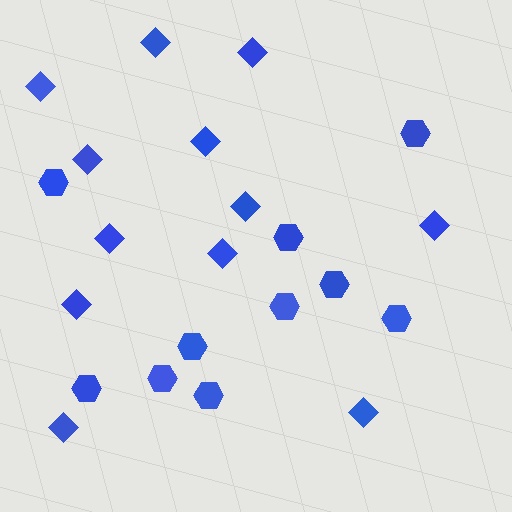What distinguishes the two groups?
There are 2 groups: one group of hexagons (10) and one group of diamonds (12).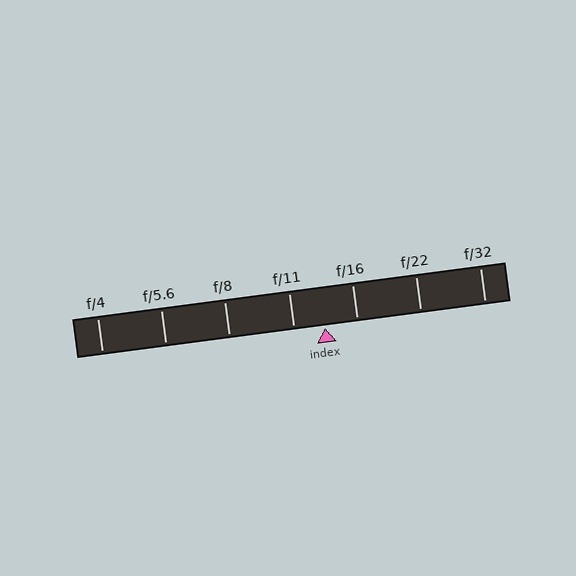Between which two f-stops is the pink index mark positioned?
The index mark is between f/11 and f/16.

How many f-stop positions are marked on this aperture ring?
There are 7 f-stop positions marked.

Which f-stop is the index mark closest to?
The index mark is closest to f/11.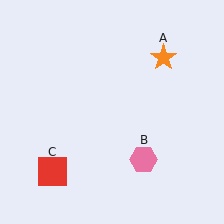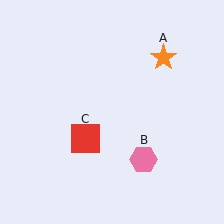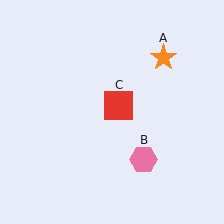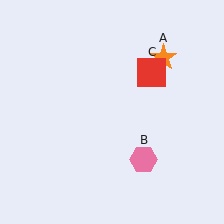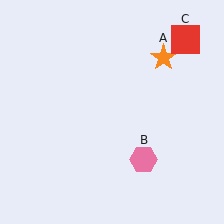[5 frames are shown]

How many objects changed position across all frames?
1 object changed position: red square (object C).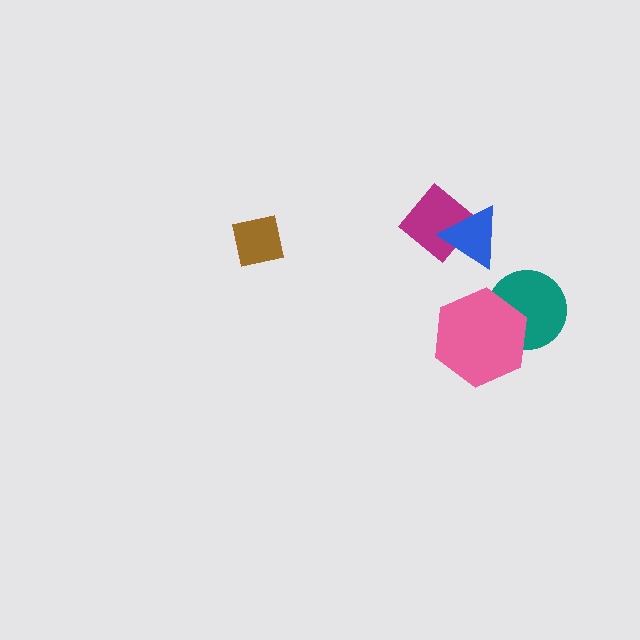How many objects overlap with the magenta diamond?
1 object overlaps with the magenta diamond.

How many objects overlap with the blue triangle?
1 object overlaps with the blue triangle.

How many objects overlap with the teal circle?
1 object overlaps with the teal circle.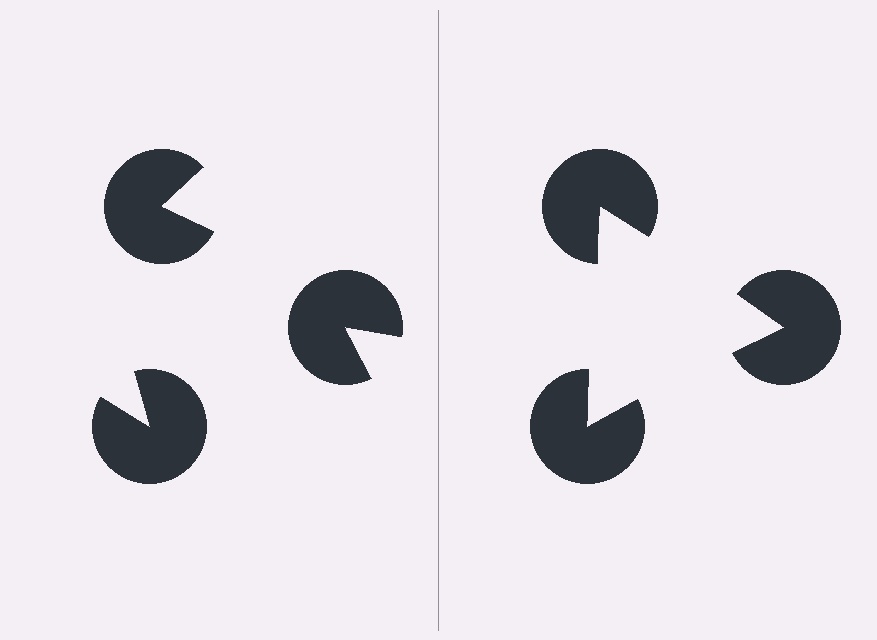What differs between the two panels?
The pac-man discs are positioned identically on both sides; only the wedge orientations differ. On the right they align to a triangle; on the left they are misaligned.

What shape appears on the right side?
An illusory triangle.